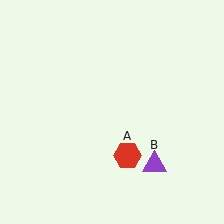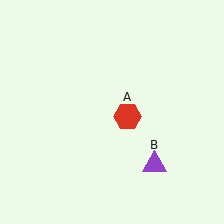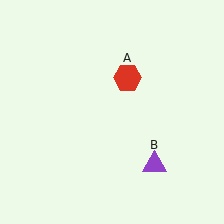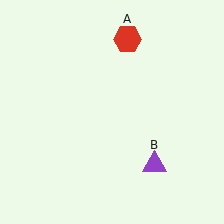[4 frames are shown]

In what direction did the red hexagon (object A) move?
The red hexagon (object A) moved up.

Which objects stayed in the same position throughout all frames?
Purple triangle (object B) remained stationary.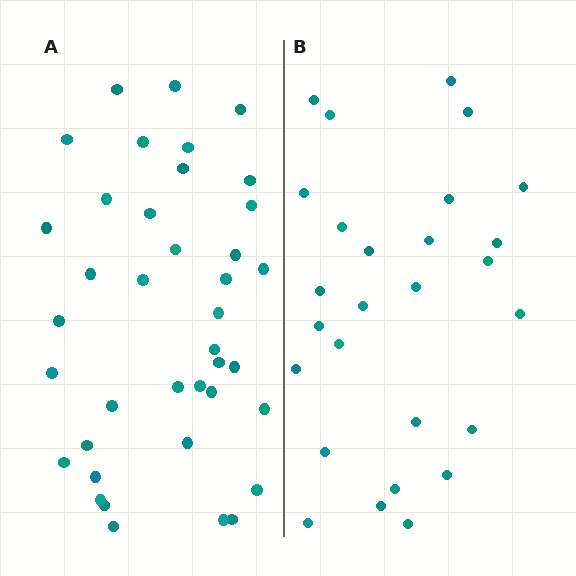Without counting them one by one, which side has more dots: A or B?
Region A (the left region) has more dots.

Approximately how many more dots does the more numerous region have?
Region A has roughly 12 or so more dots than region B.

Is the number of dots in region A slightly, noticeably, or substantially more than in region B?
Region A has noticeably more, but not dramatically so. The ratio is roughly 1.4 to 1.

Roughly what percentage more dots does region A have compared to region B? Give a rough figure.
About 45% more.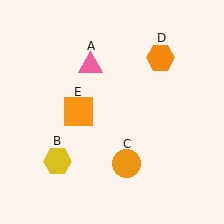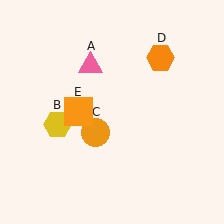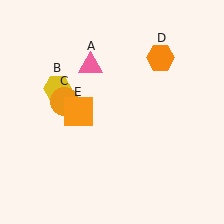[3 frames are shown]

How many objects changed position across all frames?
2 objects changed position: yellow hexagon (object B), orange circle (object C).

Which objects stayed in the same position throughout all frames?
Pink triangle (object A) and orange hexagon (object D) and orange square (object E) remained stationary.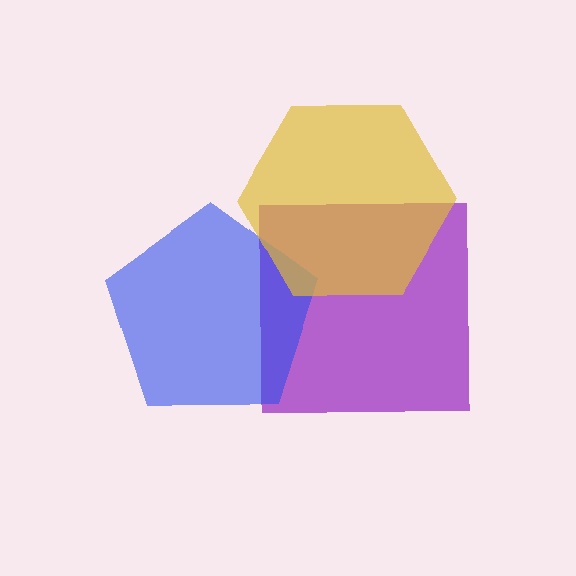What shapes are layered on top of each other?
The layered shapes are: a purple square, a blue pentagon, a yellow hexagon.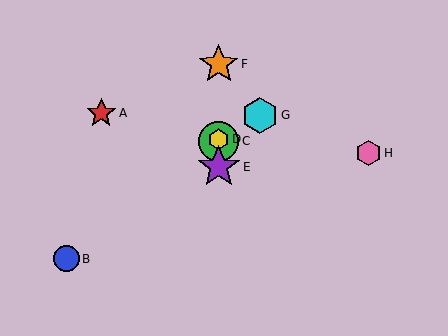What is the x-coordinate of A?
Object A is at x≈101.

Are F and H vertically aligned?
No, F is at x≈219 and H is at x≈368.